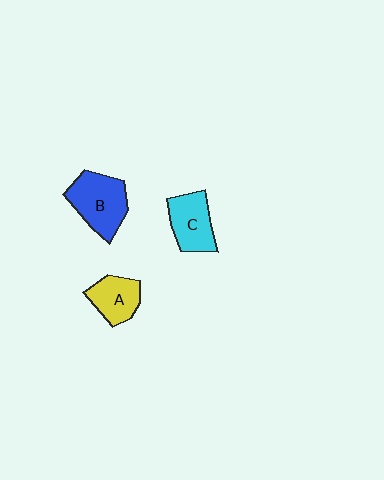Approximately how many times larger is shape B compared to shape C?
Approximately 1.3 times.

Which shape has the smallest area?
Shape A (yellow).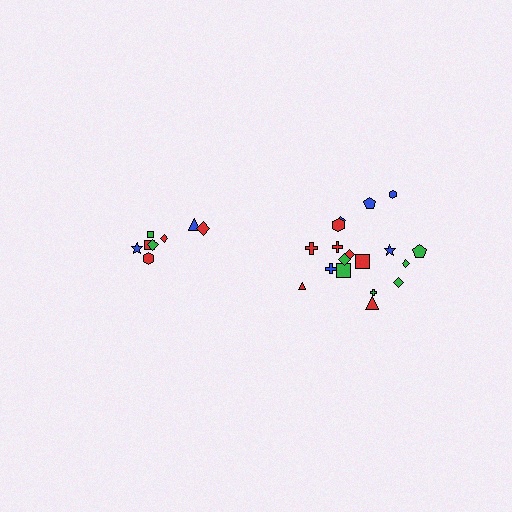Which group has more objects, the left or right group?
The right group.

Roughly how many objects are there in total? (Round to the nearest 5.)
Roughly 25 objects in total.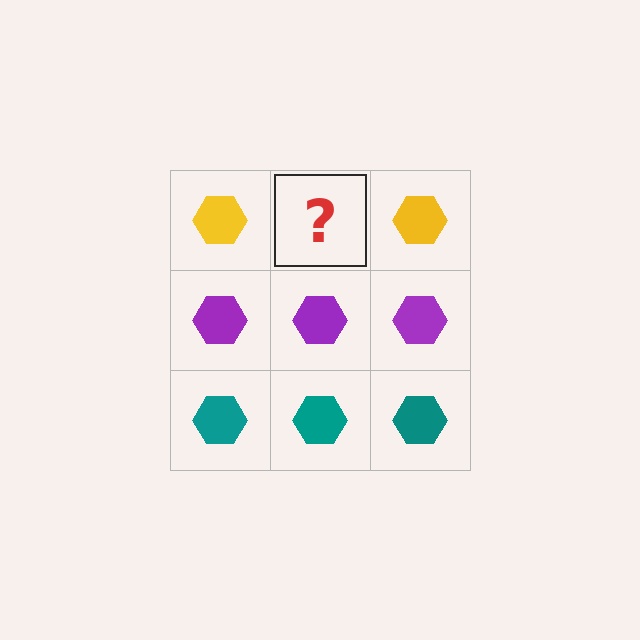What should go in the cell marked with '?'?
The missing cell should contain a yellow hexagon.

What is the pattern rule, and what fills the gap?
The rule is that each row has a consistent color. The gap should be filled with a yellow hexagon.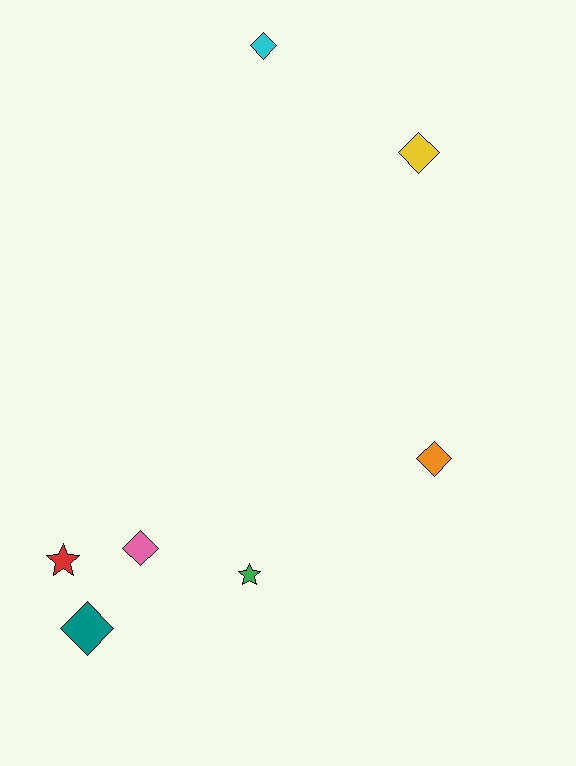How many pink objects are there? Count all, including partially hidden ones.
There is 1 pink object.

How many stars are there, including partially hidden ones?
There are 2 stars.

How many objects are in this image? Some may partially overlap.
There are 7 objects.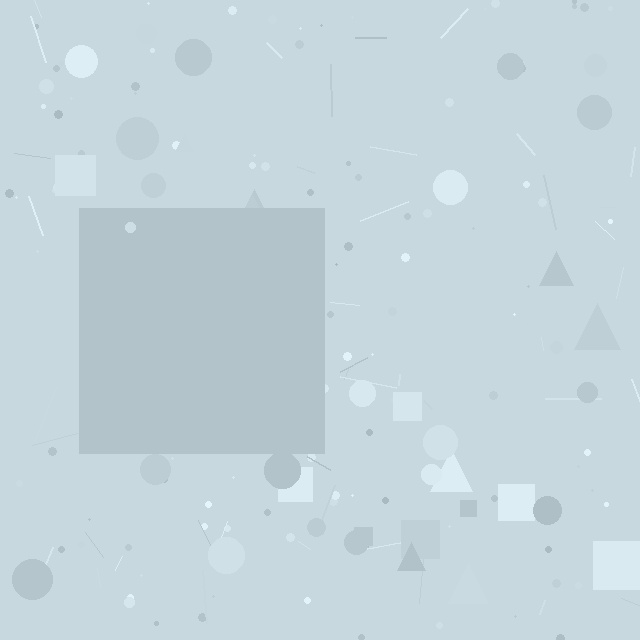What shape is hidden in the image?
A square is hidden in the image.